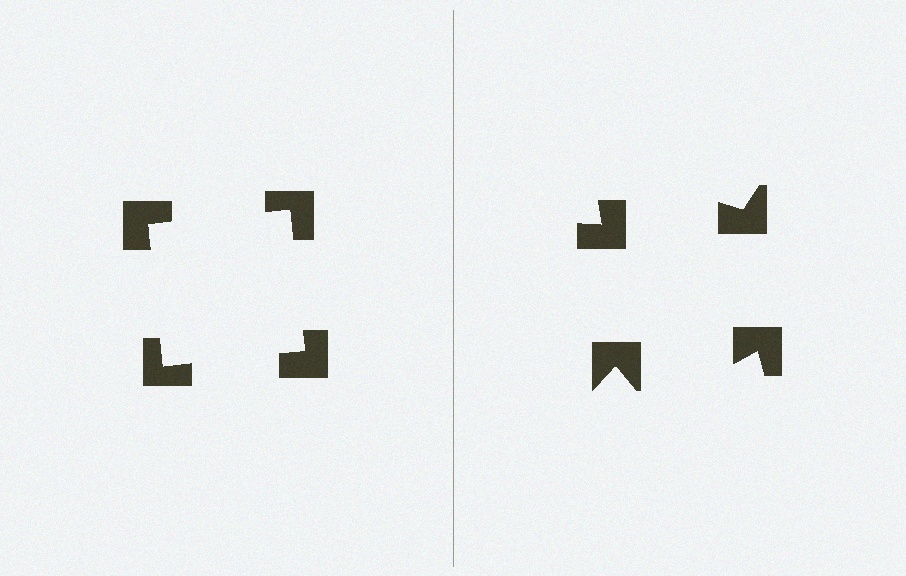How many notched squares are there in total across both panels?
8 — 4 on each side.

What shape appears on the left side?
An illusory square.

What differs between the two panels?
The notched squares are positioned identically on both sides; only the wedge orientations differ. On the left they align to a square; on the right they are misaligned.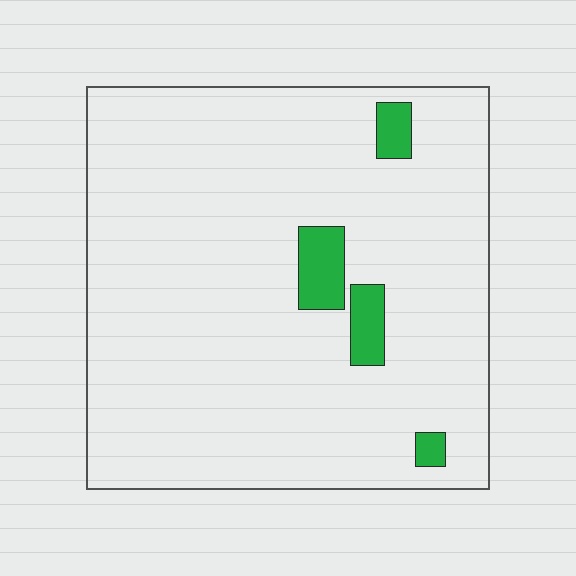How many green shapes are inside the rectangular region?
4.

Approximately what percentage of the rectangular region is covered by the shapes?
Approximately 5%.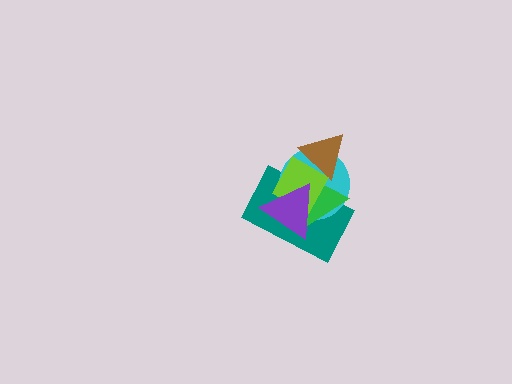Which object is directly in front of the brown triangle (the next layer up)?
The green triangle is directly in front of the brown triangle.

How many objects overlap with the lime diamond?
5 objects overlap with the lime diamond.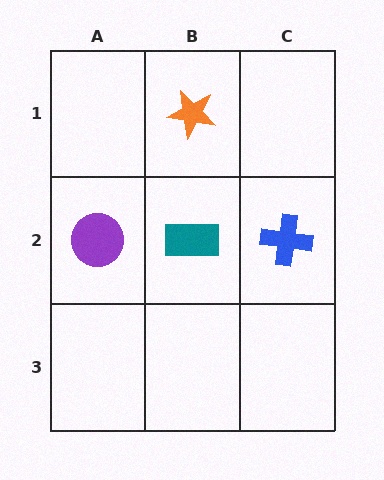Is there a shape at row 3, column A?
No, that cell is empty.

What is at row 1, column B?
An orange star.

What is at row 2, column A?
A purple circle.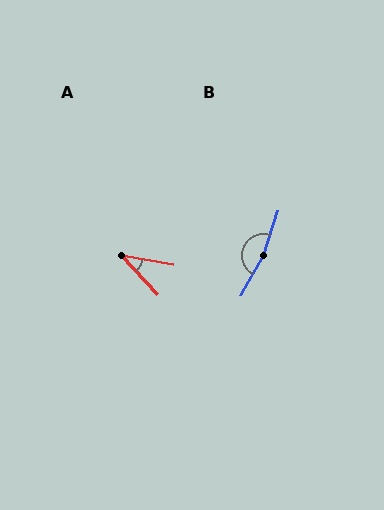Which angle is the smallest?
A, at approximately 36 degrees.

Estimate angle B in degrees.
Approximately 169 degrees.